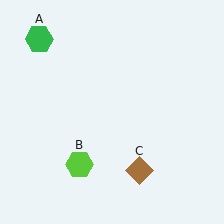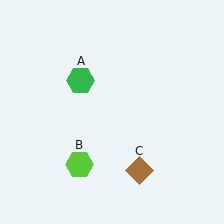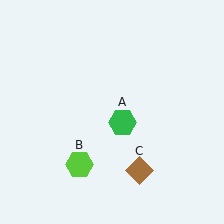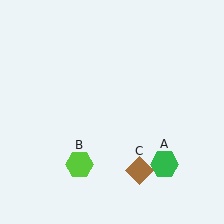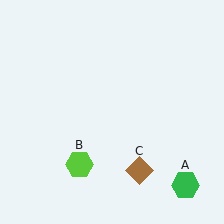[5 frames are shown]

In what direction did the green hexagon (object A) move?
The green hexagon (object A) moved down and to the right.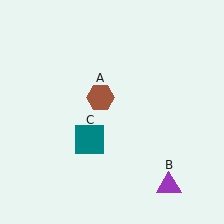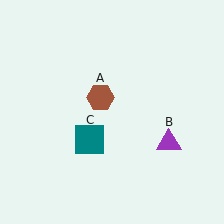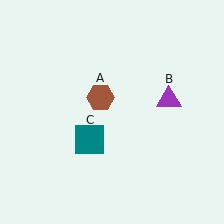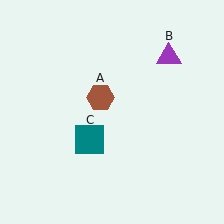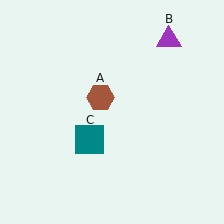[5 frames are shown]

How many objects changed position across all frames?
1 object changed position: purple triangle (object B).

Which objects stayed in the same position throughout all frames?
Brown hexagon (object A) and teal square (object C) remained stationary.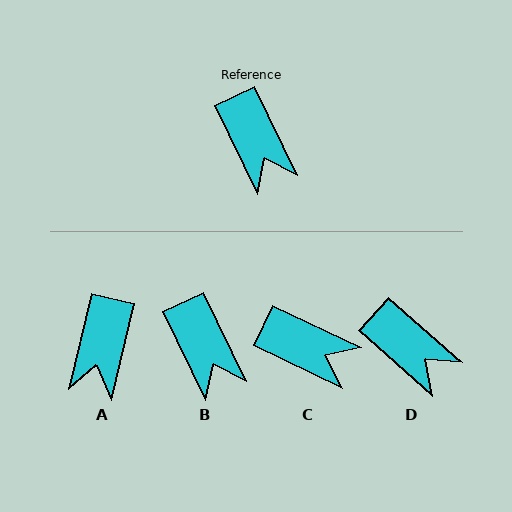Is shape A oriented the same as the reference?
No, it is off by about 39 degrees.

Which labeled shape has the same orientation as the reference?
B.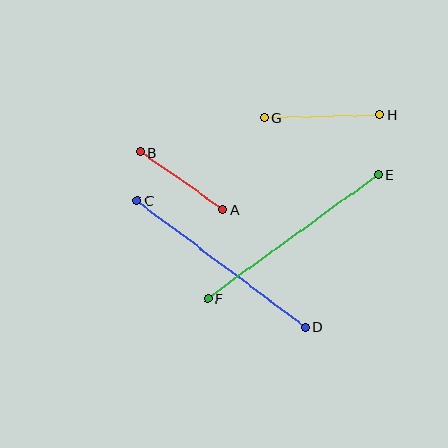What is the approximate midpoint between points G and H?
The midpoint is at approximately (322, 116) pixels.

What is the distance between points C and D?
The distance is approximately 210 pixels.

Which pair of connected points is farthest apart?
Points E and F are farthest apart.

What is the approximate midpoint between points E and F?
The midpoint is at approximately (293, 237) pixels.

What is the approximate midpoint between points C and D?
The midpoint is at approximately (221, 264) pixels.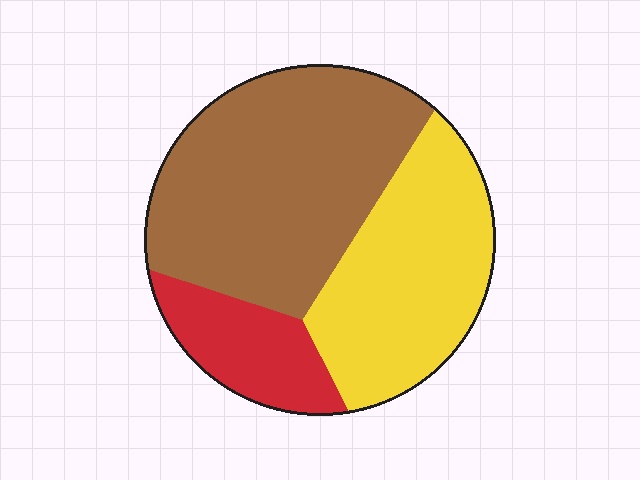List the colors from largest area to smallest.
From largest to smallest: brown, yellow, red.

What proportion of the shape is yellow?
Yellow covers about 35% of the shape.